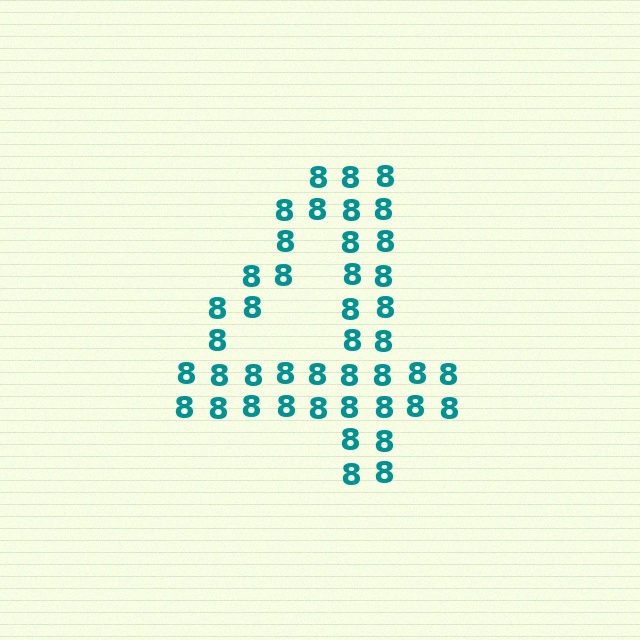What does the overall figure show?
The overall figure shows the digit 4.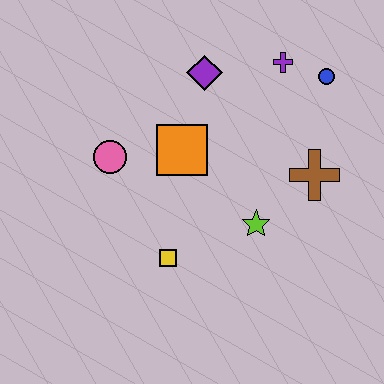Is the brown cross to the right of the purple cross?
Yes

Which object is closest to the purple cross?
The blue circle is closest to the purple cross.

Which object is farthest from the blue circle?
The yellow square is farthest from the blue circle.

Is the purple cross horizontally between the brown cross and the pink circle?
Yes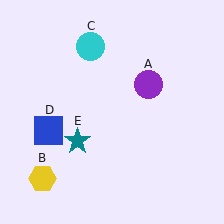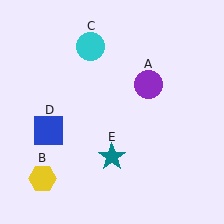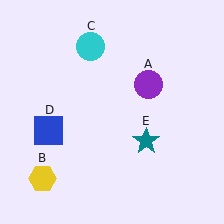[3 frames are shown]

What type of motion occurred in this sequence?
The teal star (object E) rotated counterclockwise around the center of the scene.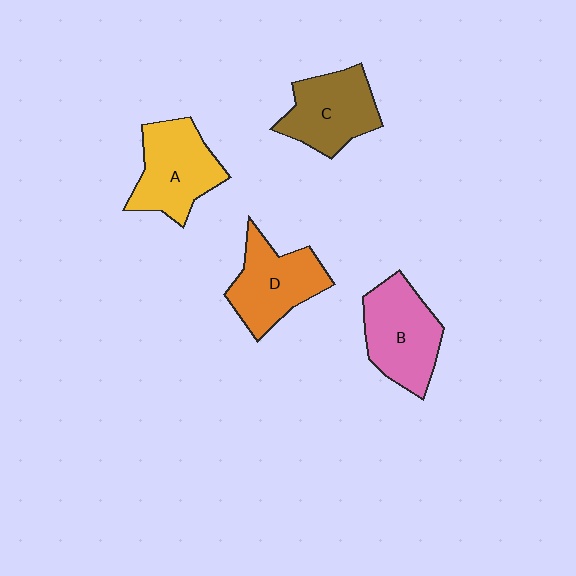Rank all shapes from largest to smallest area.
From largest to smallest: B (pink), A (yellow), D (orange), C (brown).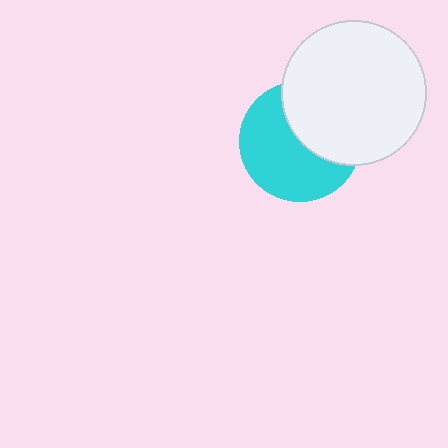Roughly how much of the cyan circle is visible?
About half of it is visible (roughly 59%).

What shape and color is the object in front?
The object in front is a white circle.